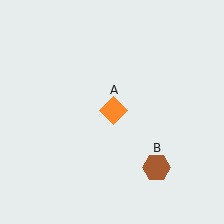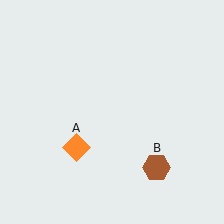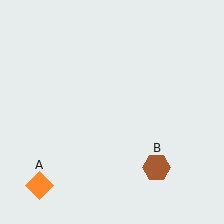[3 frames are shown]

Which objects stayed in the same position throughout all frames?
Brown hexagon (object B) remained stationary.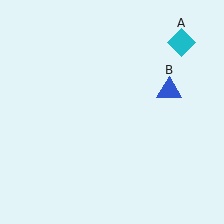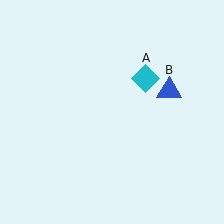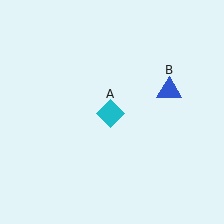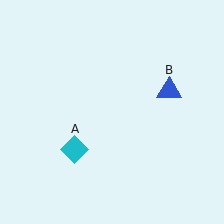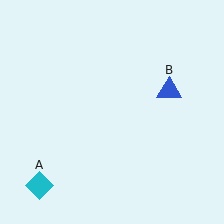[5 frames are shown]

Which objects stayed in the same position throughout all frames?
Blue triangle (object B) remained stationary.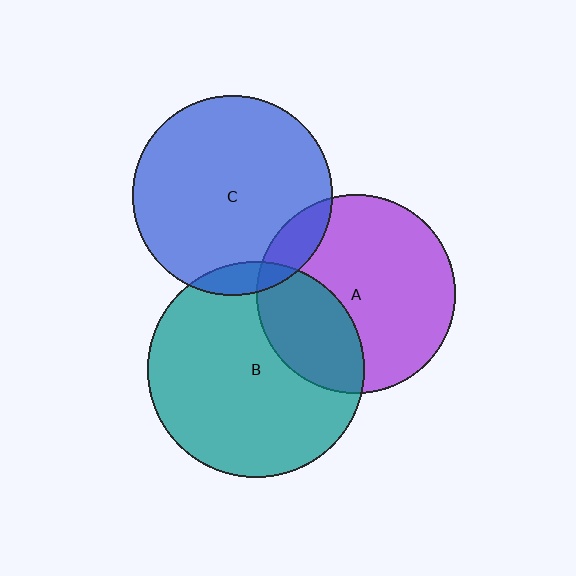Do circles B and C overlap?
Yes.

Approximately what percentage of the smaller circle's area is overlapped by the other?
Approximately 10%.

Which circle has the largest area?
Circle B (teal).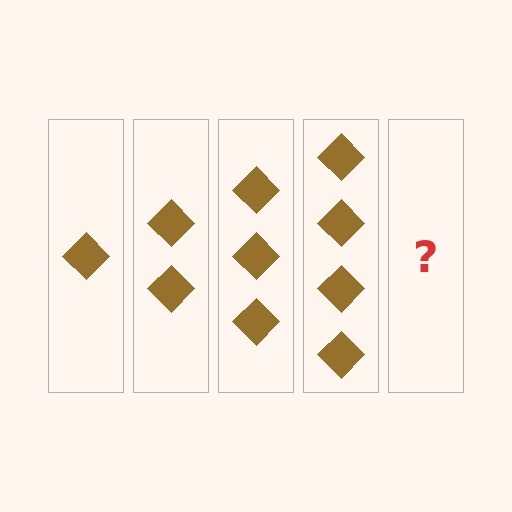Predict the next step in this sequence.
The next step is 5 diamonds.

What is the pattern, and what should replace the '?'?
The pattern is that each step adds one more diamond. The '?' should be 5 diamonds.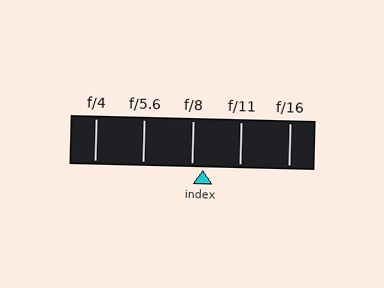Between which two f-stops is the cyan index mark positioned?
The index mark is between f/8 and f/11.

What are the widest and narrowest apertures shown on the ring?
The widest aperture shown is f/4 and the narrowest is f/16.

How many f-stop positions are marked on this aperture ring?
There are 5 f-stop positions marked.